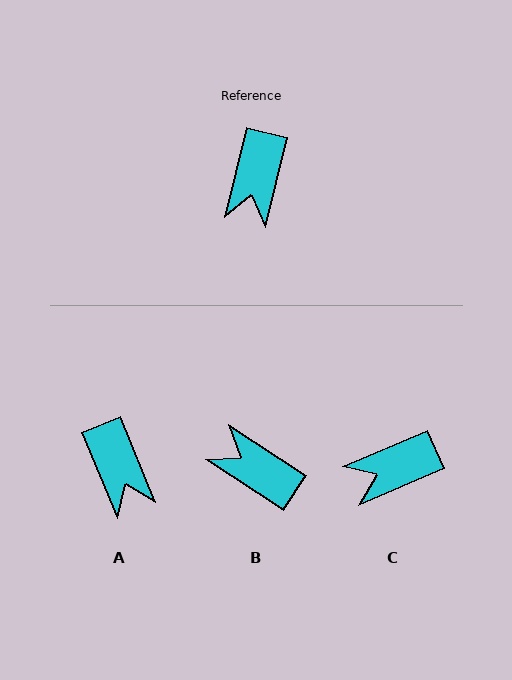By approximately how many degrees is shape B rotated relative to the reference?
Approximately 109 degrees clockwise.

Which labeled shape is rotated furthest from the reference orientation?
B, about 109 degrees away.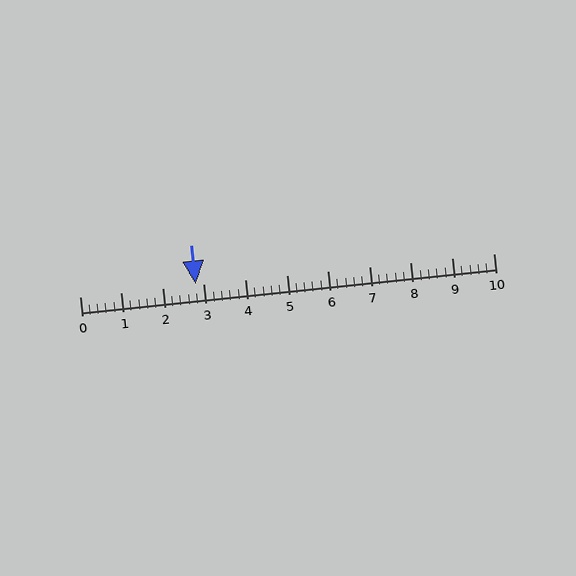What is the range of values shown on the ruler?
The ruler shows values from 0 to 10.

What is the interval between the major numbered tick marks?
The major tick marks are spaced 1 units apart.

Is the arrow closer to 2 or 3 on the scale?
The arrow is closer to 3.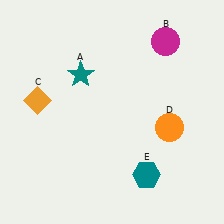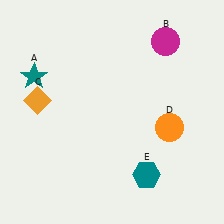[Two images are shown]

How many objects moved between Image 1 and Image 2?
1 object moved between the two images.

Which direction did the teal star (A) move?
The teal star (A) moved left.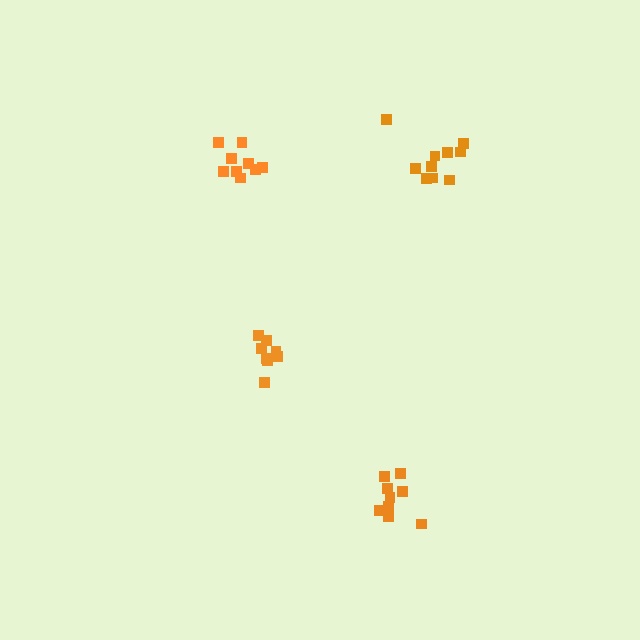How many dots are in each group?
Group 1: 8 dots, Group 2: 10 dots, Group 3: 9 dots, Group 4: 10 dots (37 total).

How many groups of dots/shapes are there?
There are 4 groups.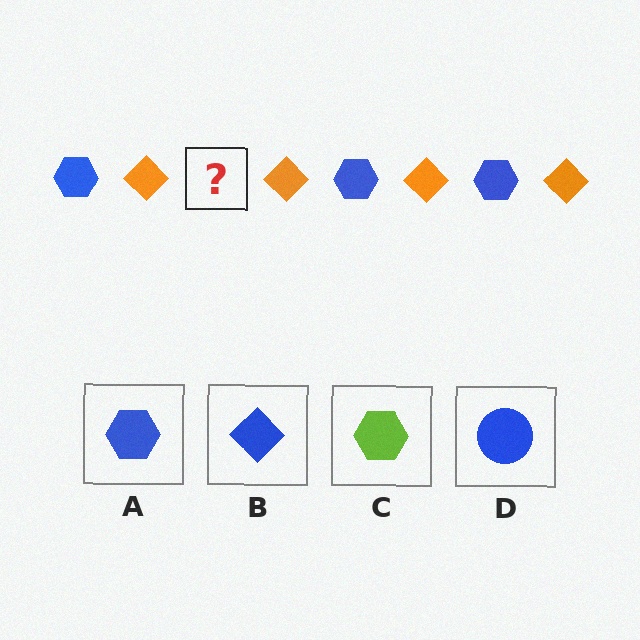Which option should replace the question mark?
Option A.